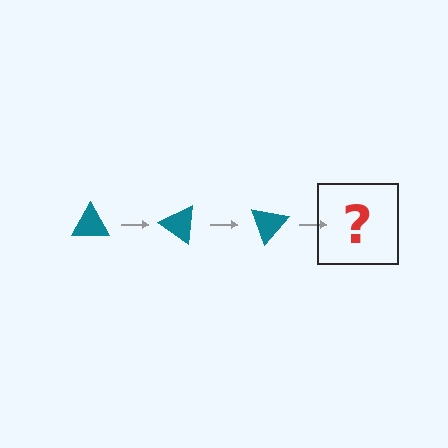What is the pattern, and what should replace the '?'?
The pattern is that the triangle rotates 35 degrees each step. The '?' should be a teal triangle rotated 105 degrees.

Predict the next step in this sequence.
The next step is a teal triangle rotated 105 degrees.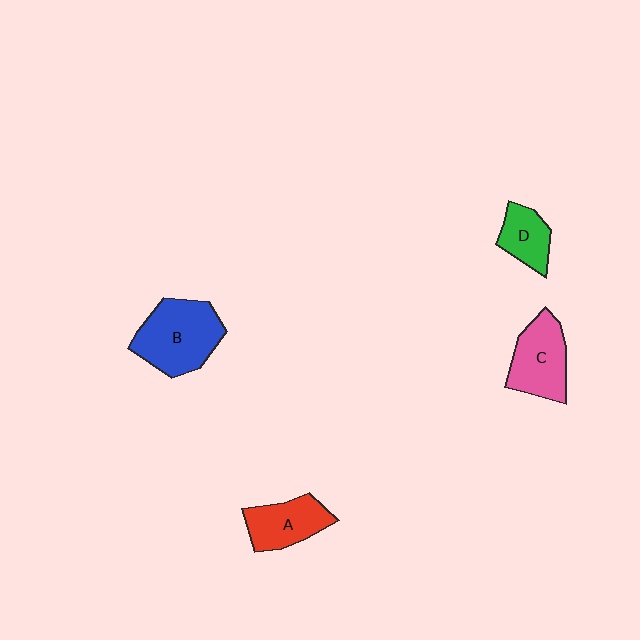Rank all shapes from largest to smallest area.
From largest to smallest: B (blue), C (pink), A (red), D (green).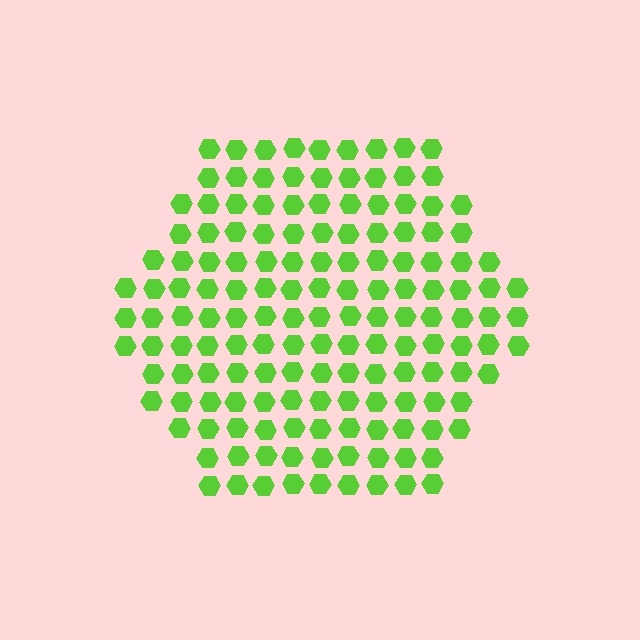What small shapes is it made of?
It is made of small hexagons.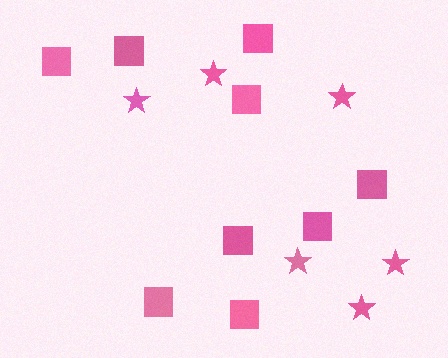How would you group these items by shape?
There are 2 groups: one group of stars (6) and one group of squares (9).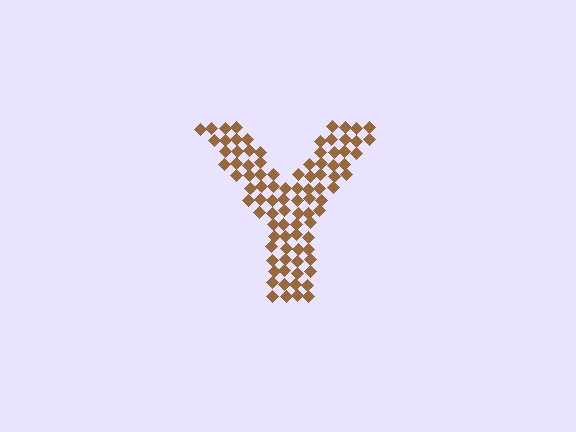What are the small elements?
The small elements are diamonds.